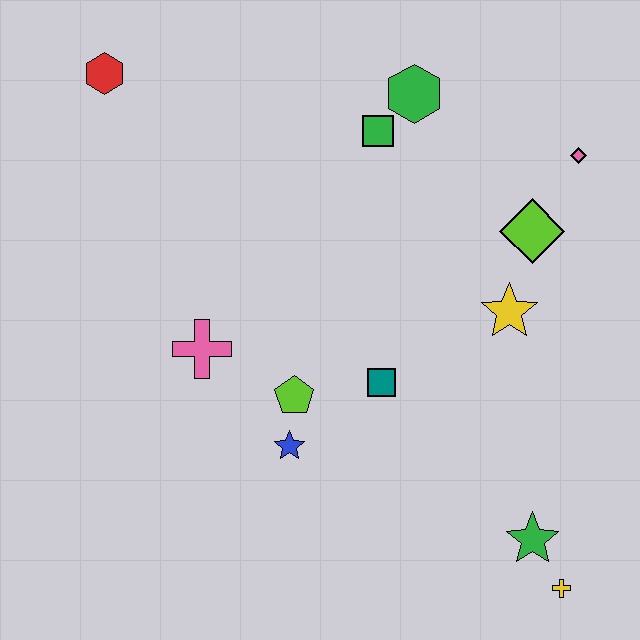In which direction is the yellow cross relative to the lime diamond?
The yellow cross is below the lime diamond.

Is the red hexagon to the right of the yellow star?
No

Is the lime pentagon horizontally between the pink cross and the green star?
Yes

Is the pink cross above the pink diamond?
No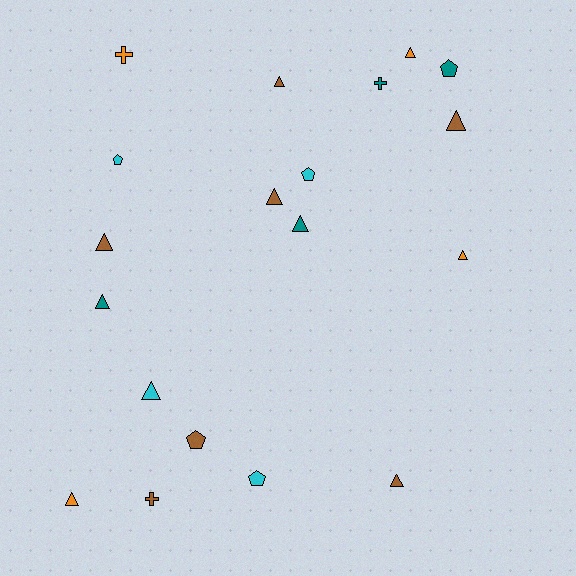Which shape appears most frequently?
Triangle, with 11 objects.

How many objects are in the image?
There are 19 objects.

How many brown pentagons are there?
There is 1 brown pentagon.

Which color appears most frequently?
Brown, with 7 objects.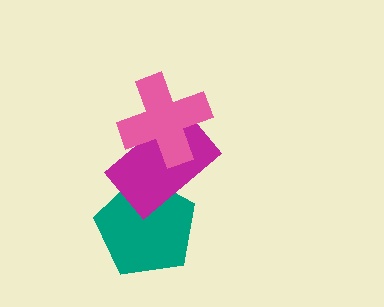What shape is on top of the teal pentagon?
The magenta rectangle is on top of the teal pentagon.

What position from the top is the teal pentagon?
The teal pentagon is 3rd from the top.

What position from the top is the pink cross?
The pink cross is 1st from the top.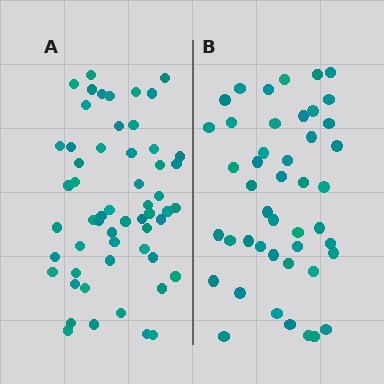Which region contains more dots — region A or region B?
Region A (the left region) has more dots.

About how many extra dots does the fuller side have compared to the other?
Region A has roughly 12 or so more dots than region B.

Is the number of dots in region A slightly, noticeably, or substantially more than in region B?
Region A has only slightly more — the two regions are fairly close. The ratio is roughly 1.2 to 1.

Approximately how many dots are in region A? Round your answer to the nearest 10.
About 60 dots. (The exact count is 56, which rounds to 60.)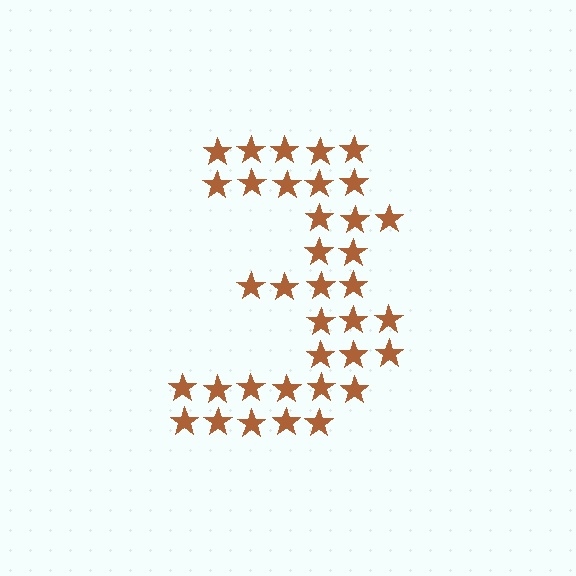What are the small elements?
The small elements are stars.